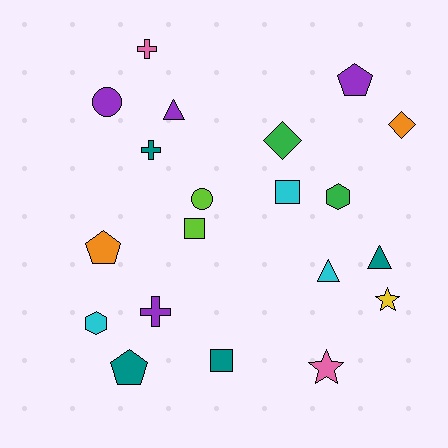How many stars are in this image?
There are 2 stars.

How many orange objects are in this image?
There are 2 orange objects.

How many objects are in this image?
There are 20 objects.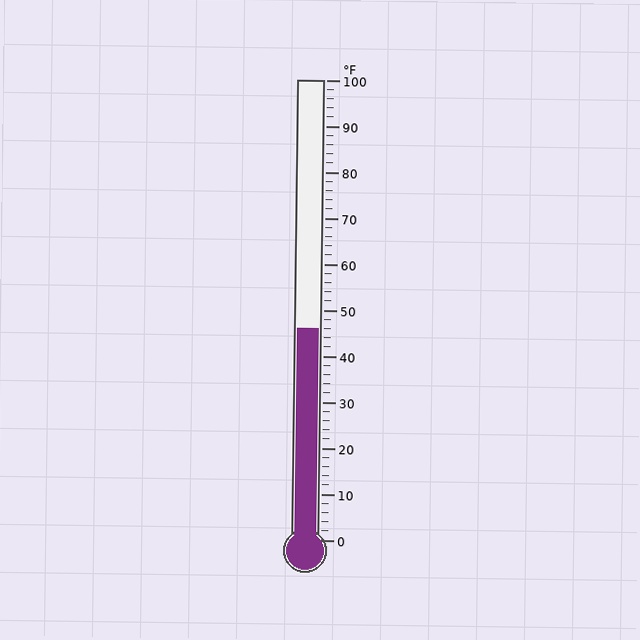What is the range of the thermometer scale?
The thermometer scale ranges from 0°F to 100°F.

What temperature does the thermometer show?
The thermometer shows approximately 46°F.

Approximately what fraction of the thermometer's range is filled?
The thermometer is filled to approximately 45% of its range.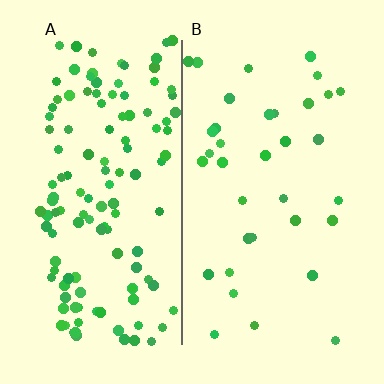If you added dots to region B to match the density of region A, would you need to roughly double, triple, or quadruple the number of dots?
Approximately quadruple.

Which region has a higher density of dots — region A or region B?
A (the left).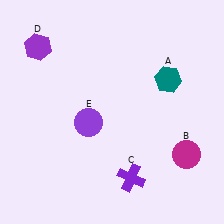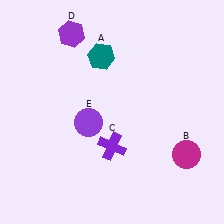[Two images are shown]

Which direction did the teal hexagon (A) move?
The teal hexagon (A) moved left.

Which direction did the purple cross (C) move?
The purple cross (C) moved up.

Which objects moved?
The objects that moved are: the teal hexagon (A), the purple cross (C), the purple hexagon (D).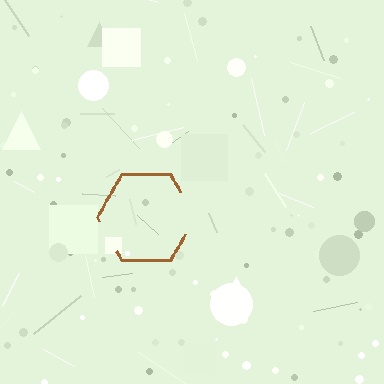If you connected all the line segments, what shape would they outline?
They would outline a hexagon.